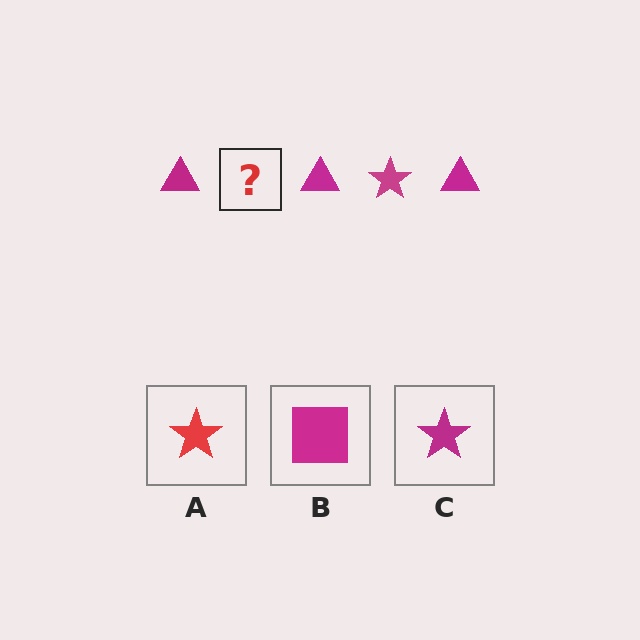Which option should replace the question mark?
Option C.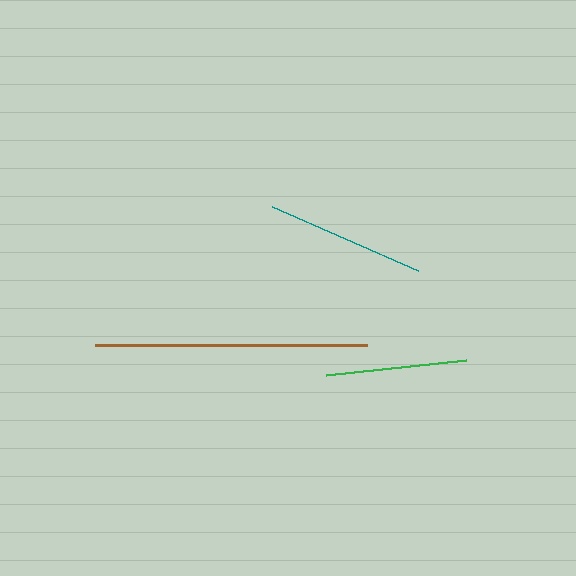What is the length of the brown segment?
The brown segment is approximately 271 pixels long.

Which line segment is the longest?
The brown line is the longest at approximately 271 pixels.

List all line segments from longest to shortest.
From longest to shortest: brown, teal, green.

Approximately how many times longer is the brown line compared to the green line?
The brown line is approximately 1.9 times the length of the green line.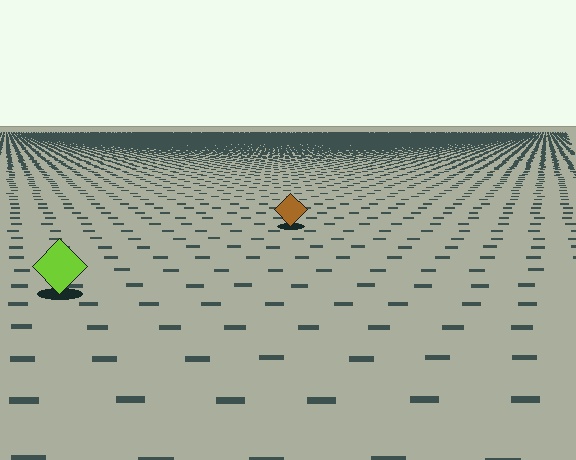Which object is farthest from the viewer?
The brown diamond is farthest from the viewer. It appears smaller and the ground texture around it is denser.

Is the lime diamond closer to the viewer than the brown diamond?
Yes. The lime diamond is closer — you can tell from the texture gradient: the ground texture is coarser near it.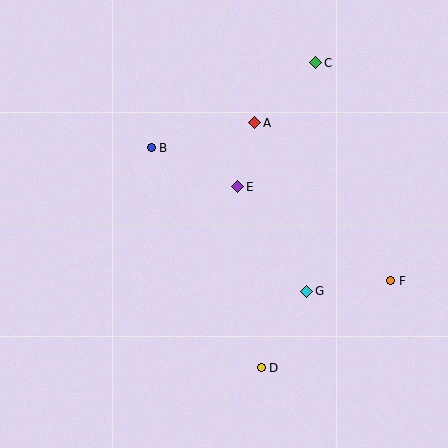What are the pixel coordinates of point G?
Point G is at (307, 291).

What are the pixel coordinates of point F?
Point F is at (391, 281).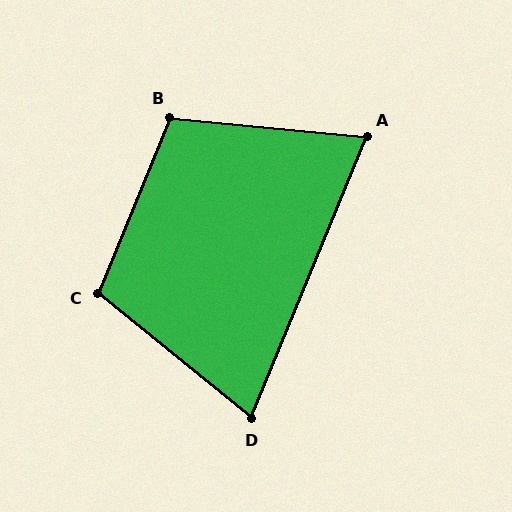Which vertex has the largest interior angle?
B, at approximately 107 degrees.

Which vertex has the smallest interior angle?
D, at approximately 73 degrees.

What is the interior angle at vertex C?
Approximately 107 degrees (obtuse).